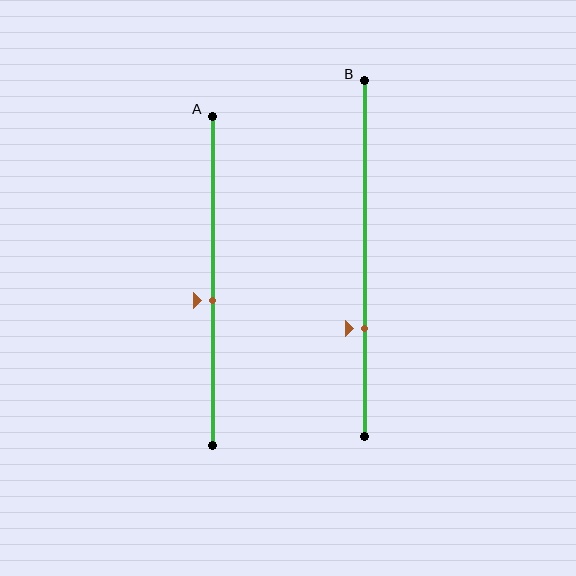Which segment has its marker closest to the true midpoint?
Segment A has its marker closest to the true midpoint.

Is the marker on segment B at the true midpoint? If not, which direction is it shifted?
No, the marker on segment B is shifted downward by about 20% of the segment length.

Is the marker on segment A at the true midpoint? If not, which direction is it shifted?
No, the marker on segment A is shifted downward by about 6% of the segment length.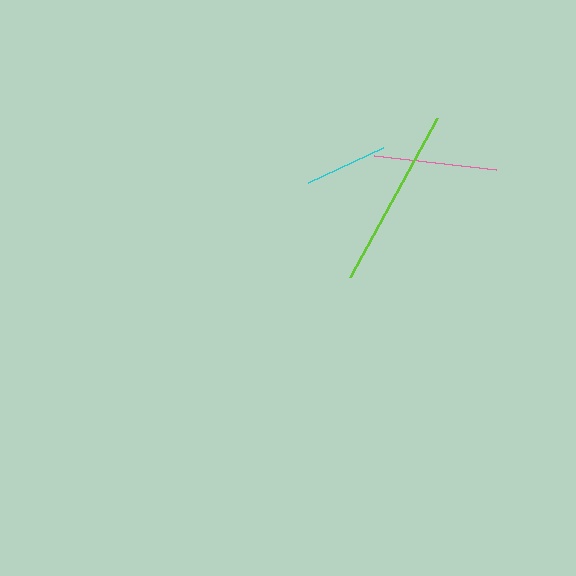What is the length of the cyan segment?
The cyan segment is approximately 82 pixels long.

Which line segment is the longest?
The lime line is the longest at approximately 181 pixels.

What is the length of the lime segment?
The lime segment is approximately 181 pixels long.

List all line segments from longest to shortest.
From longest to shortest: lime, pink, cyan.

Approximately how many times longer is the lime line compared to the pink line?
The lime line is approximately 1.5 times the length of the pink line.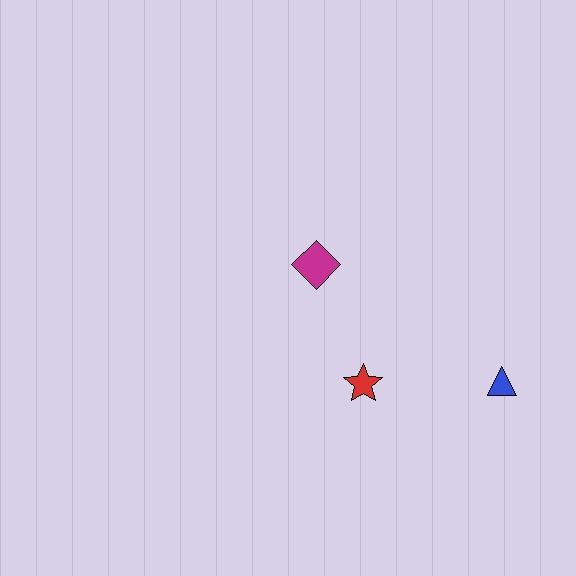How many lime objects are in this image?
There are no lime objects.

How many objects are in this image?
There are 3 objects.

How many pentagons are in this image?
There are no pentagons.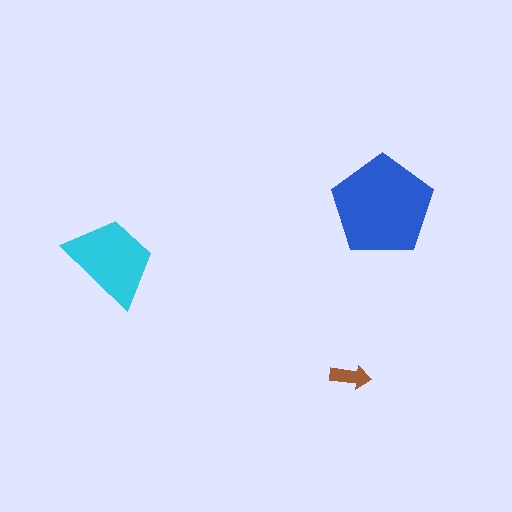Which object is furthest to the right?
The blue pentagon is rightmost.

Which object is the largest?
The blue pentagon.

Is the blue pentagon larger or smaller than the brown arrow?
Larger.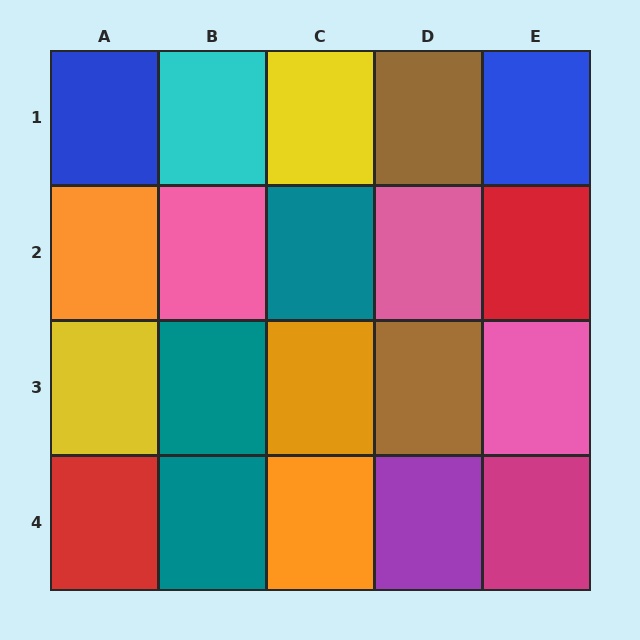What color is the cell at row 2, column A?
Orange.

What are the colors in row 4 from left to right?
Red, teal, orange, purple, magenta.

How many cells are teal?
3 cells are teal.